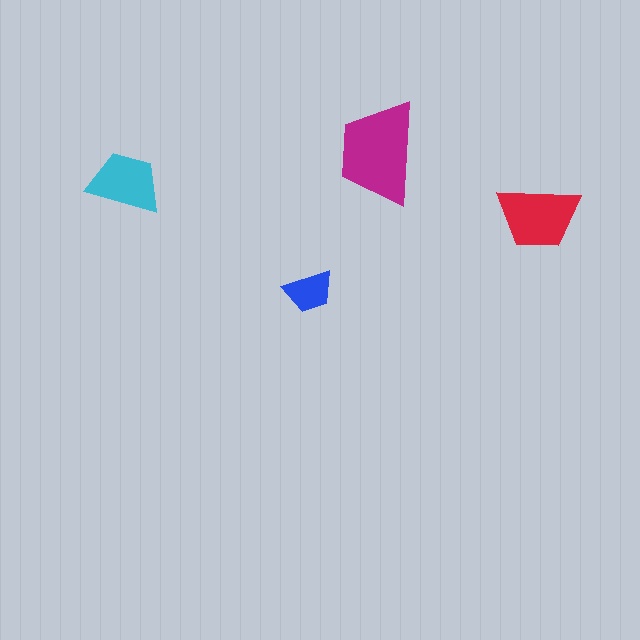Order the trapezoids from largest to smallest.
the magenta one, the red one, the cyan one, the blue one.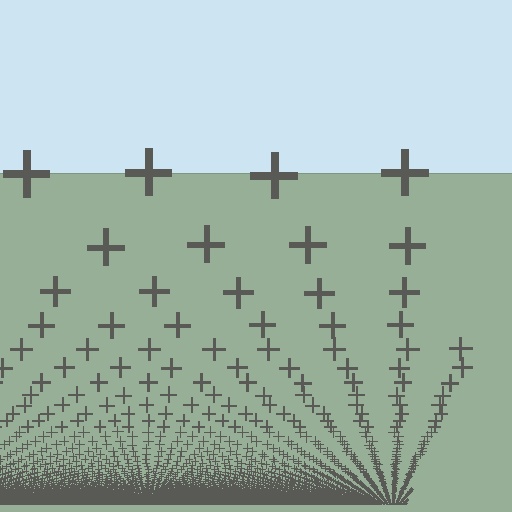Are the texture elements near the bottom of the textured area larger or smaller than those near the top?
Smaller. The gradient is inverted — elements near the bottom are smaller and denser.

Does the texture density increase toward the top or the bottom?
Density increases toward the bottom.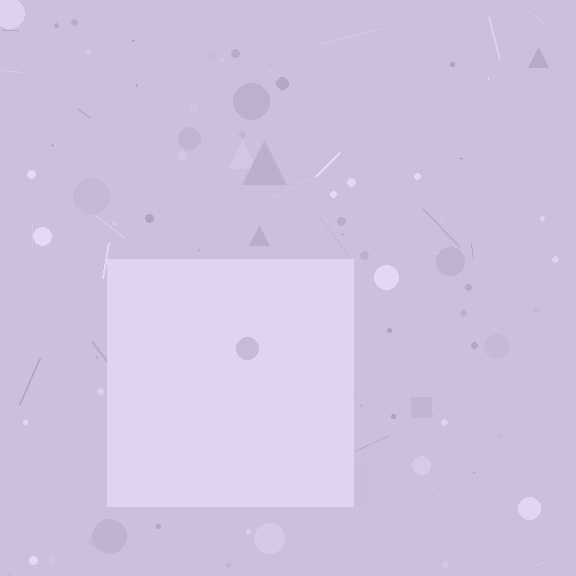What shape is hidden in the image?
A square is hidden in the image.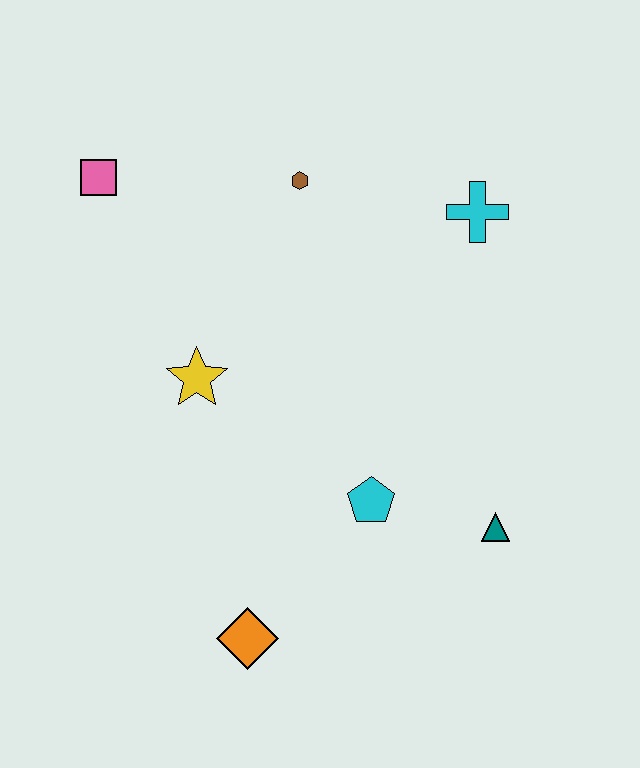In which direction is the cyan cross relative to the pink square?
The cyan cross is to the right of the pink square.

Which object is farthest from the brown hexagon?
The orange diamond is farthest from the brown hexagon.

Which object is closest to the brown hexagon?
The cyan cross is closest to the brown hexagon.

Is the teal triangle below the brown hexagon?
Yes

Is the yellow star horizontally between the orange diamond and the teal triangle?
No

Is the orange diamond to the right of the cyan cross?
No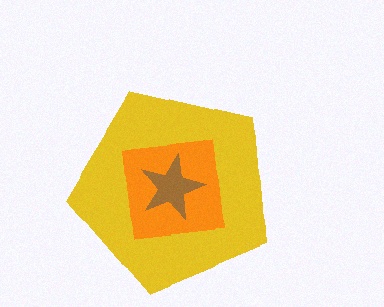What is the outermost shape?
The yellow pentagon.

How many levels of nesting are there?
3.